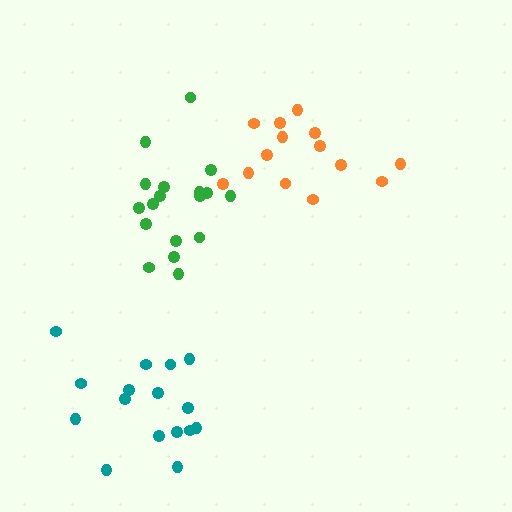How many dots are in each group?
Group 1: 14 dots, Group 2: 16 dots, Group 3: 18 dots (48 total).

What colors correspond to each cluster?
The clusters are colored: orange, teal, green.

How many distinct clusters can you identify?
There are 3 distinct clusters.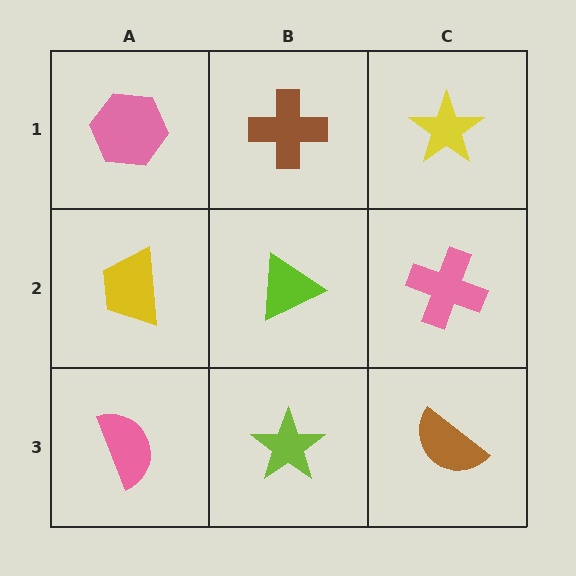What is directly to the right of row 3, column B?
A brown semicircle.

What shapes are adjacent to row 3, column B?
A lime triangle (row 2, column B), a pink semicircle (row 3, column A), a brown semicircle (row 3, column C).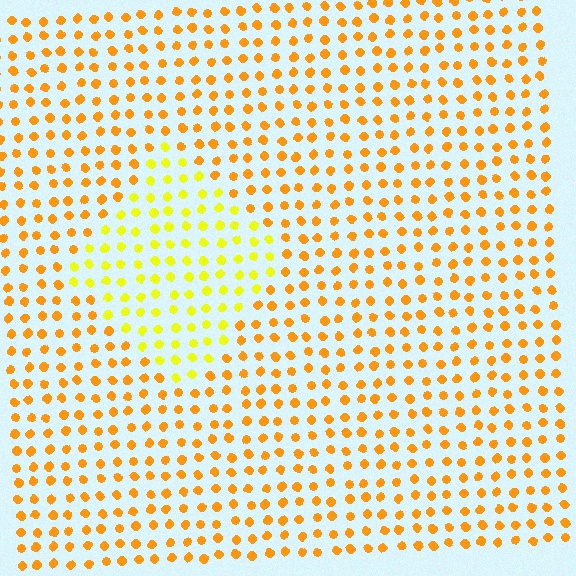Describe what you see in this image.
The image is filled with small orange elements in a uniform arrangement. A diamond-shaped region is visible where the elements are tinted to a slightly different hue, forming a subtle color boundary.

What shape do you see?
I see a diamond.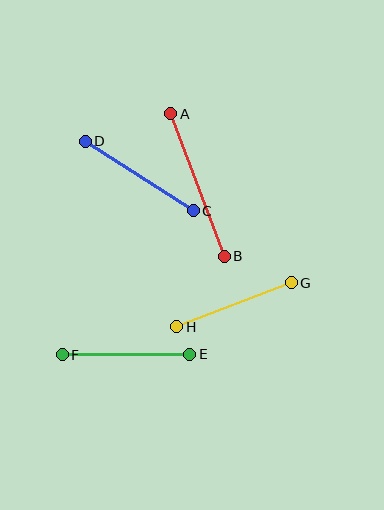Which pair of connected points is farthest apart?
Points A and B are farthest apart.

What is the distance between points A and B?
The distance is approximately 153 pixels.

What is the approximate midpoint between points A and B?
The midpoint is at approximately (197, 185) pixels.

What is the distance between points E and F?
The distance is approximately 128 pixels.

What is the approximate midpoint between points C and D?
The midpoint is at approximately (139, 176) pixels.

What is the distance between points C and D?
The distance is approximately 129 pixels.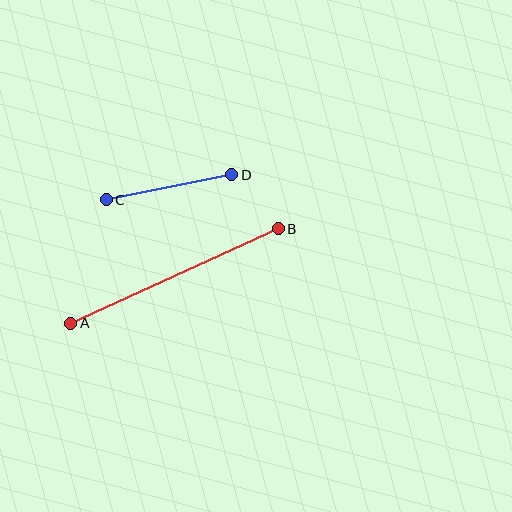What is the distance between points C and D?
The distance is approximately 128 pixels.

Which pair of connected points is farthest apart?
Points A and B are farthest apart.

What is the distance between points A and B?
The distance is approximately 228 pixels.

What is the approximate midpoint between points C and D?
The midpoint is at approximately (169, 187) pixels.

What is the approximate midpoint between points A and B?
The midpoint is at approximately (175, 276) pixels.